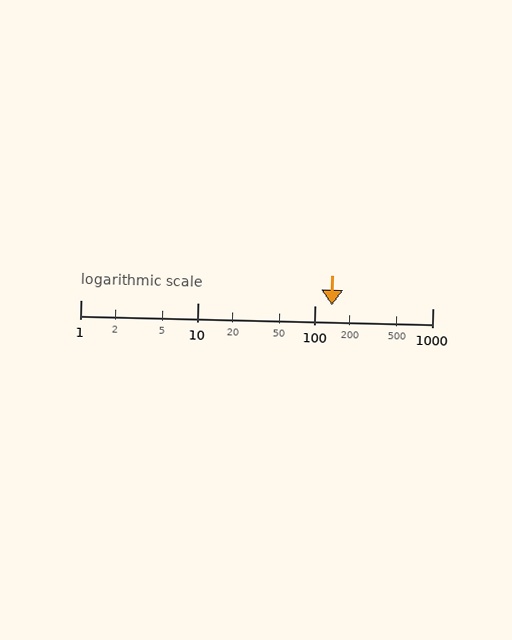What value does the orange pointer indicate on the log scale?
The pointer indicates approximately 140.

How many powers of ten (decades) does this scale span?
The scale spans 3 decades, from 1 to 1000.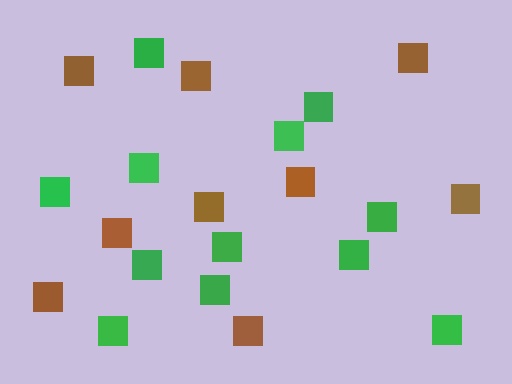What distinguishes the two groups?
There are 2 groups: one group of brown squares (9) and one group of green squares (12).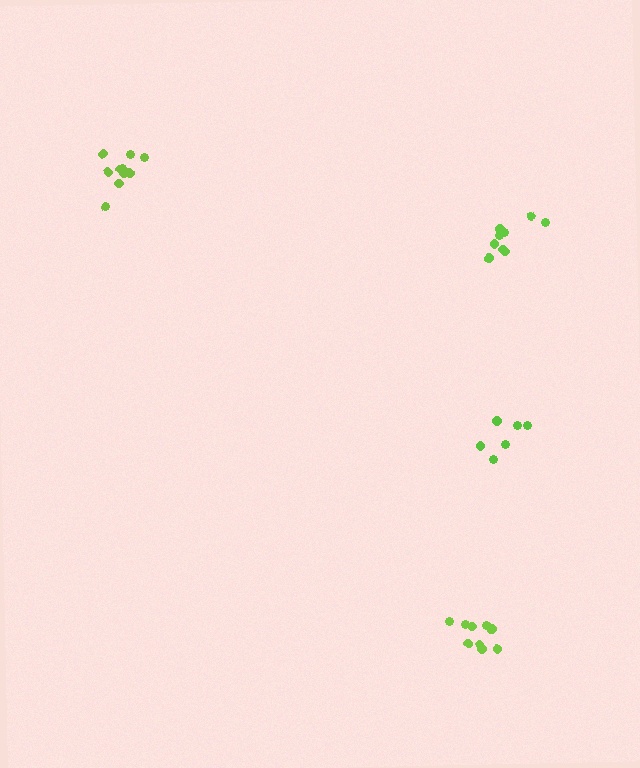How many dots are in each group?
Group 1: 10 dots, Group 2: 9 dots, Group 3: 9 dots, Group 4: 6 dots (34 total).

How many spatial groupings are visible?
There are 4 spatial groupings.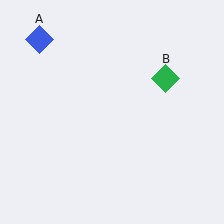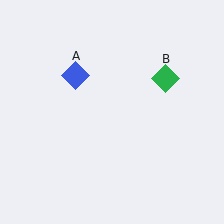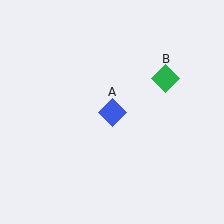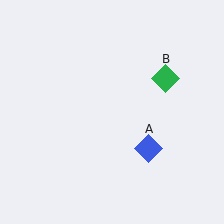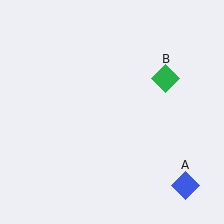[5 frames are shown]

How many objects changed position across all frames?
1 object changed position: blue diamond (object A).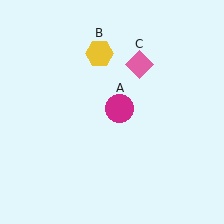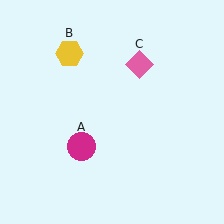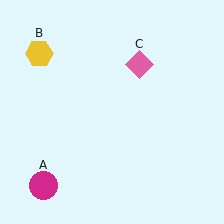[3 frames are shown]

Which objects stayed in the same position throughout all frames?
Pink diamond (object C) remained stationary.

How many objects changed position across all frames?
2 objects changed position: magenta circle (object A), yellow hexagon (object B).